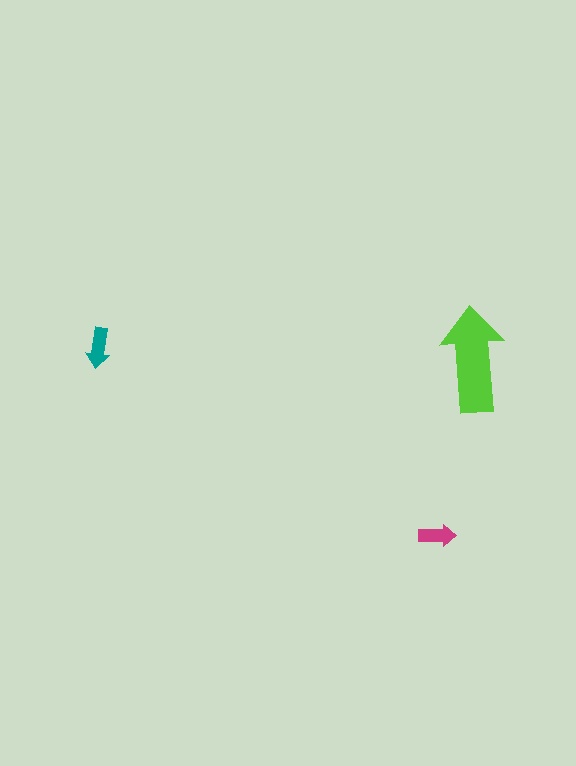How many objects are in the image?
There are 3 objects in the image.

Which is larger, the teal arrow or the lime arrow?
The lime one.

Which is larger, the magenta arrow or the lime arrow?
The lime one.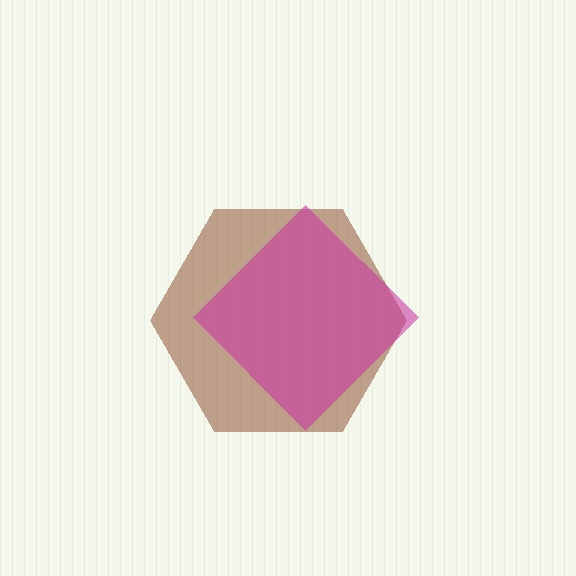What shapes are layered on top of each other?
The layered shapes are: a brown hexagon, a magenta diamond.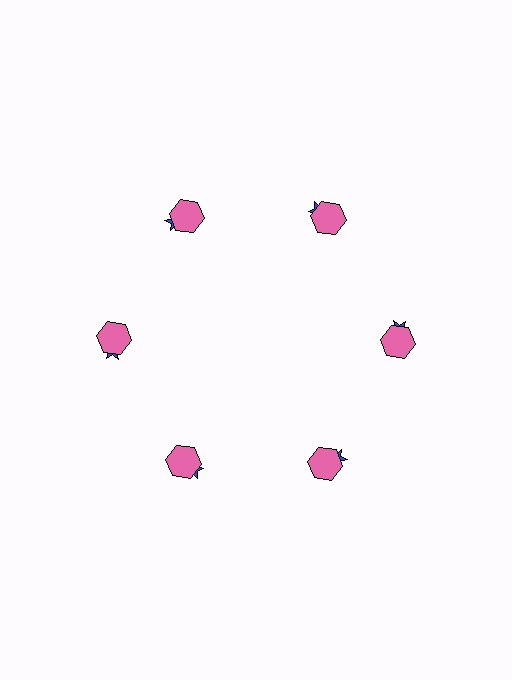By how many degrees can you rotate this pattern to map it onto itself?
The pattern maps onto itself every 60 degrees of rotation.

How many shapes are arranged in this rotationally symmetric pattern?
There are 12 shapes, arranged in 6 groups of 2.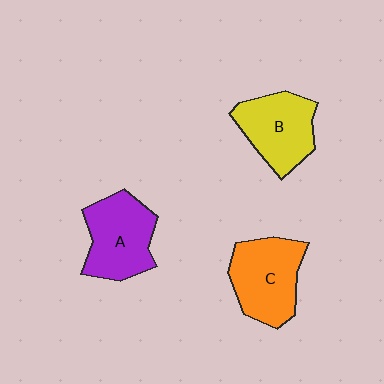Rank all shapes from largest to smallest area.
From largest to smallest: C (orange), A (purple), B (yellow).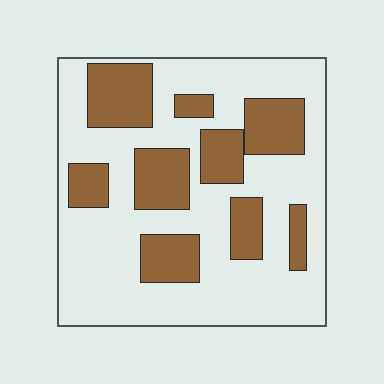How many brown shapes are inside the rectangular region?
9.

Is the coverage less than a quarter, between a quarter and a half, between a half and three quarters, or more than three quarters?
Between a quarter and a half.